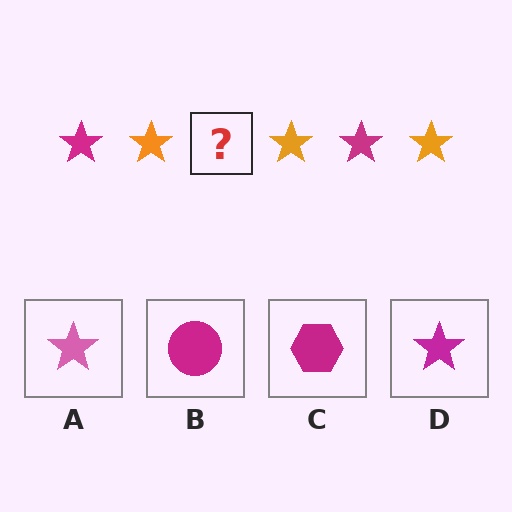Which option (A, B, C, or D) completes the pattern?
D.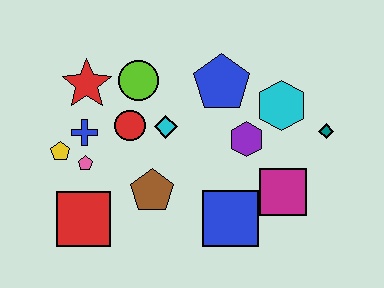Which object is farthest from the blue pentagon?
The red square is farthest from the blue pentagon.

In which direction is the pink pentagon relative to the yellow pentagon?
The pink pentagon is to the right of the yellow pentagon.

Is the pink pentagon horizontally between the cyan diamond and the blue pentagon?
No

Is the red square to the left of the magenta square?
Yes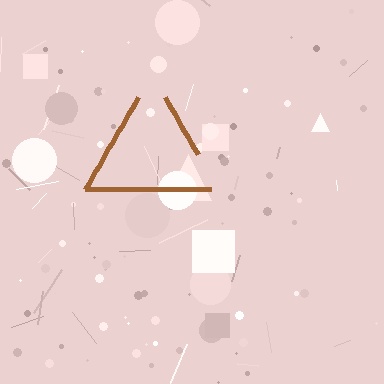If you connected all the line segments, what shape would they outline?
They would outline a triangle.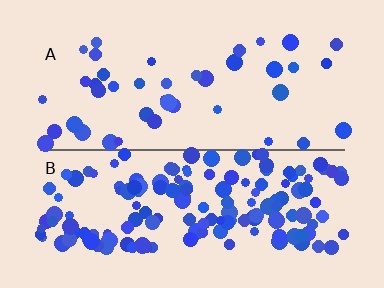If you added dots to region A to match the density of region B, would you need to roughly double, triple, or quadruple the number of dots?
Approximately quadruple.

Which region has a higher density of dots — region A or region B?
B (the bottom).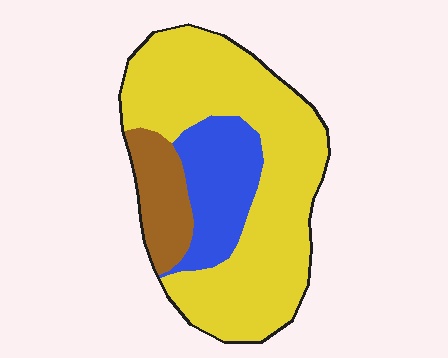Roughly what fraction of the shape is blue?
Blue covers about 20% of the shape.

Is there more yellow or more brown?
Yellow.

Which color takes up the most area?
Yellow, at roughly 65%.